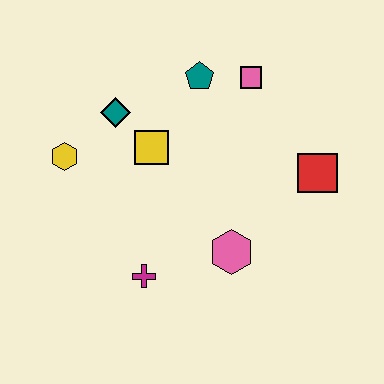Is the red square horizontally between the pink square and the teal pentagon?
No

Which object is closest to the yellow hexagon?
The teal diamond is closest to the yellow hexagon.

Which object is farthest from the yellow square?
The red square is farthest from the yellow square.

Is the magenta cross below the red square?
Yes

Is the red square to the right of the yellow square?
Yes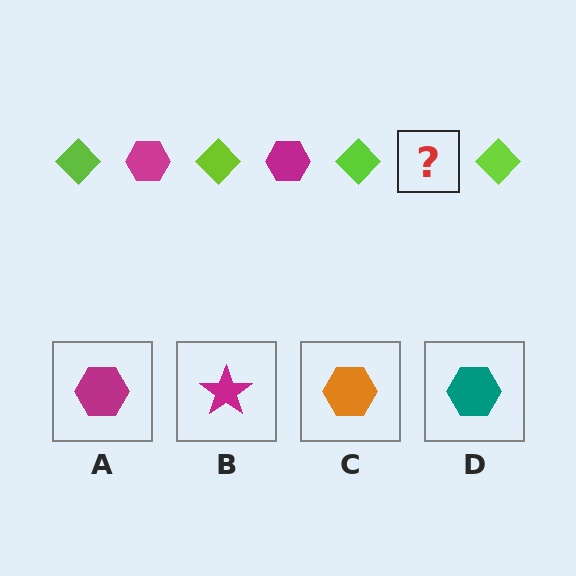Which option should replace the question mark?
Option A.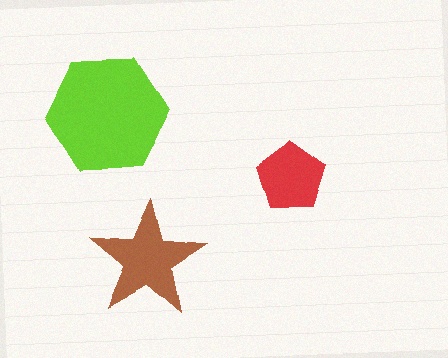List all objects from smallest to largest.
The red pentagon, the brown star, the lime hexagon.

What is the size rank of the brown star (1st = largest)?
2nd.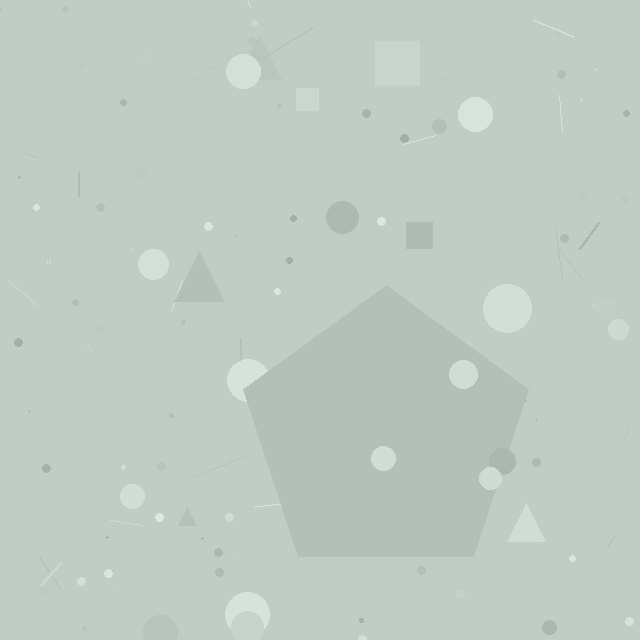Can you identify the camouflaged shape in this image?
The camouflaged shape is a pentagon.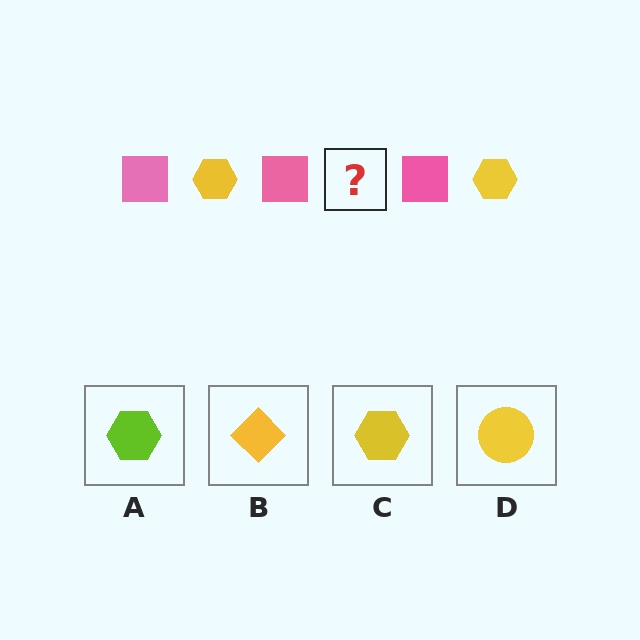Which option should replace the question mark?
Option C.